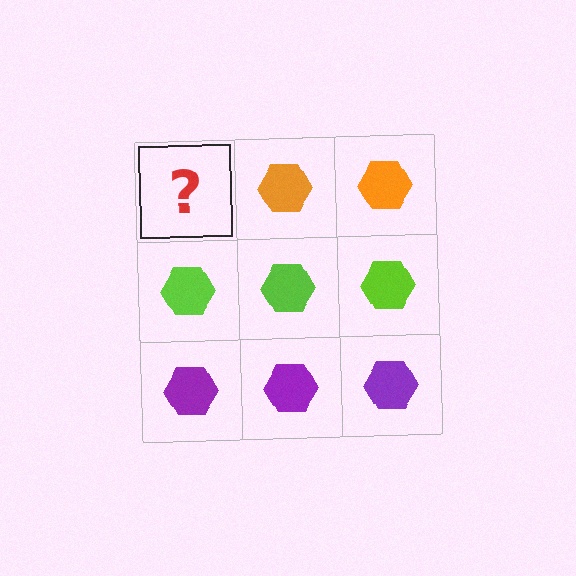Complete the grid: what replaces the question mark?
The question mark should be replaced with an orange hexagon.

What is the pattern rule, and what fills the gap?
The rule is that each row has a consistent color. The gap should be filled with an orange hexagon.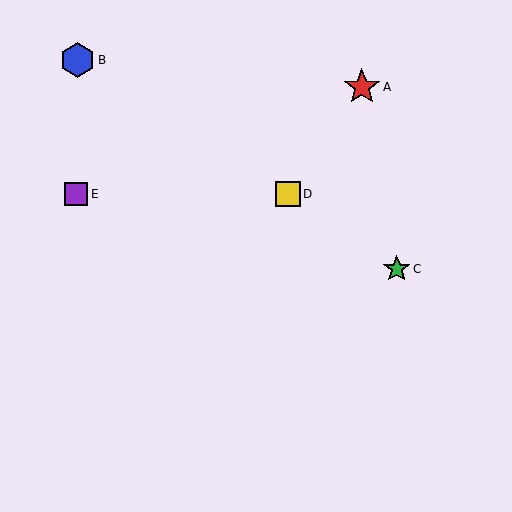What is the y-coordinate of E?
Object E is at y≈194.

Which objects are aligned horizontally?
Objects D, E are aligned horizontally.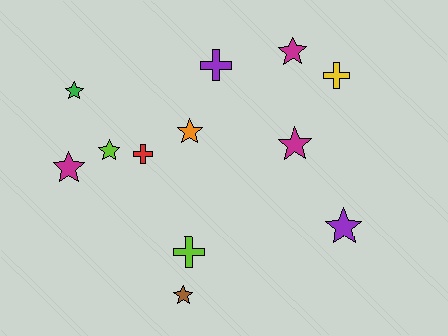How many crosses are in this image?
There are 4 crosses.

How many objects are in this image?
There are 12 objects.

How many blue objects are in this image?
There are no blue objects.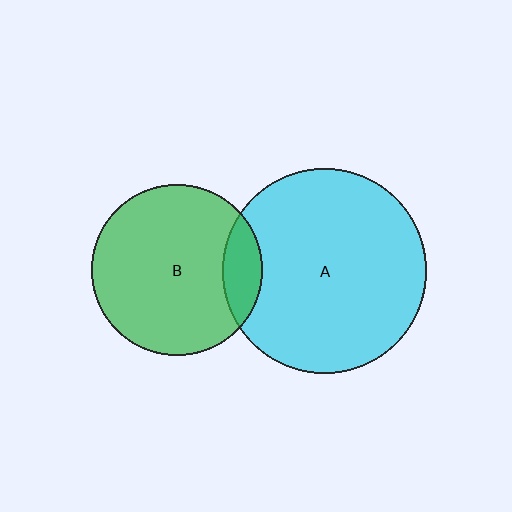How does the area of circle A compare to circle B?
Approximately 1.4 times.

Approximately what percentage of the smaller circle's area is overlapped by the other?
Approximately 15%.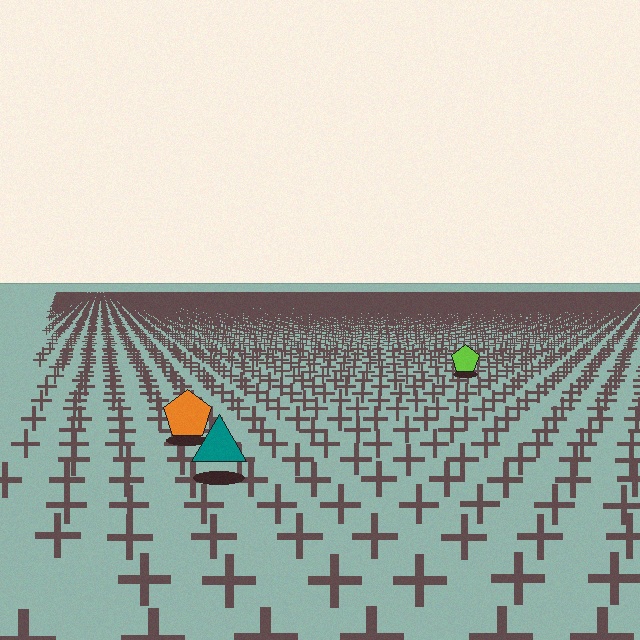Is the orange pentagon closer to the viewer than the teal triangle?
No. The teal triangle is closer — you can tell from the texture gradient: the ground texture is coarser near it.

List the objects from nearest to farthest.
From nearest to farthest: the teal triangle, the orange pentagon, the lime pentagon.